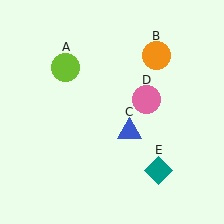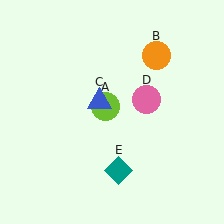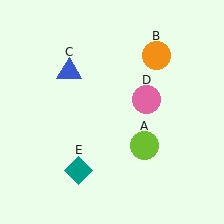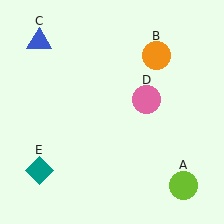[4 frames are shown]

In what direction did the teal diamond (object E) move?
The teal diamond (object E) moved left.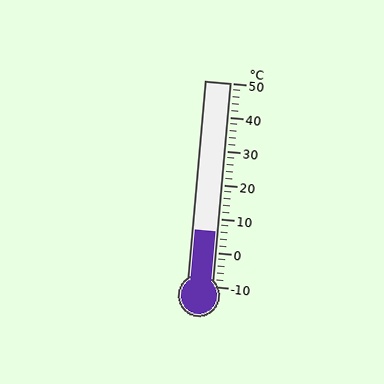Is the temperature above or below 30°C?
The temperature is below 30°C.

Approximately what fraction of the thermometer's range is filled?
The thermometer is filled to approximately 25% of its range.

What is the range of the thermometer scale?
The thermometer scale ranges from -10°C to 50°C.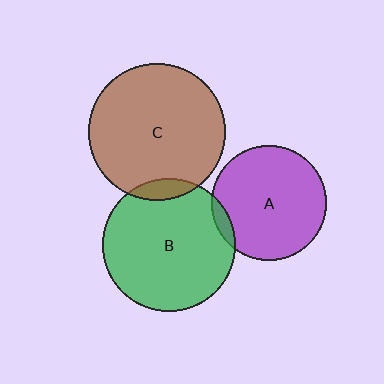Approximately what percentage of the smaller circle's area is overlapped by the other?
Approximately 5%.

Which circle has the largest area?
Circle C (brown).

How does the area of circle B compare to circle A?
Approximately 1.3 times.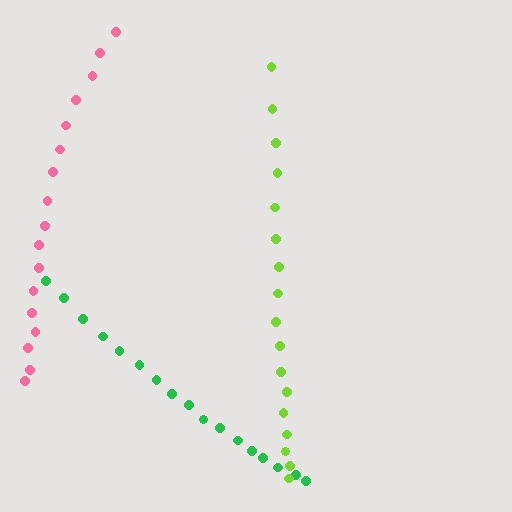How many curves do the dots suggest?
There are 3 distinct paths.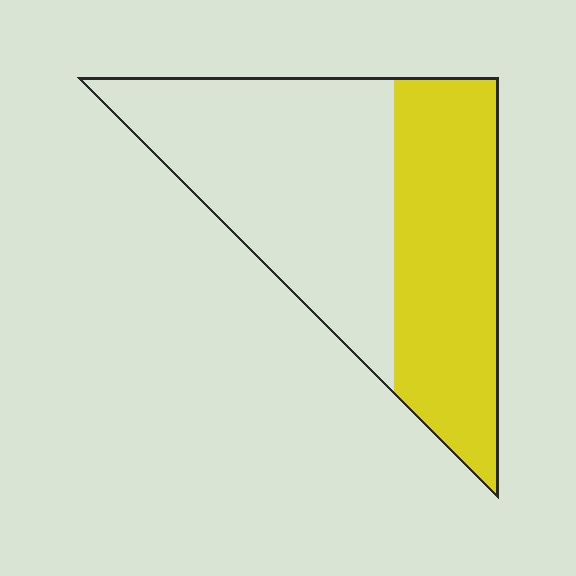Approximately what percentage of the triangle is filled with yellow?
Approximately 45%.